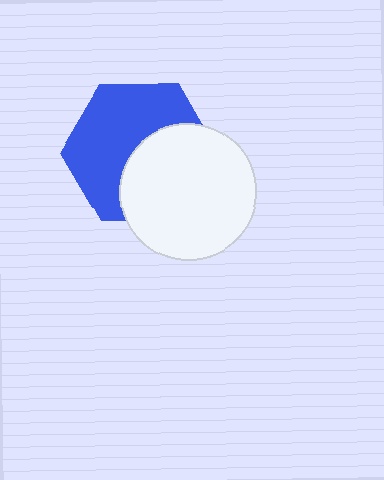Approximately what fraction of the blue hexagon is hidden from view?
Roughly 43% of the blue hexagon is hidden behind the white circle.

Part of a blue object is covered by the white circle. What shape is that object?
It is a hexagon.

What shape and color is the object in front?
The object in front is a white circle.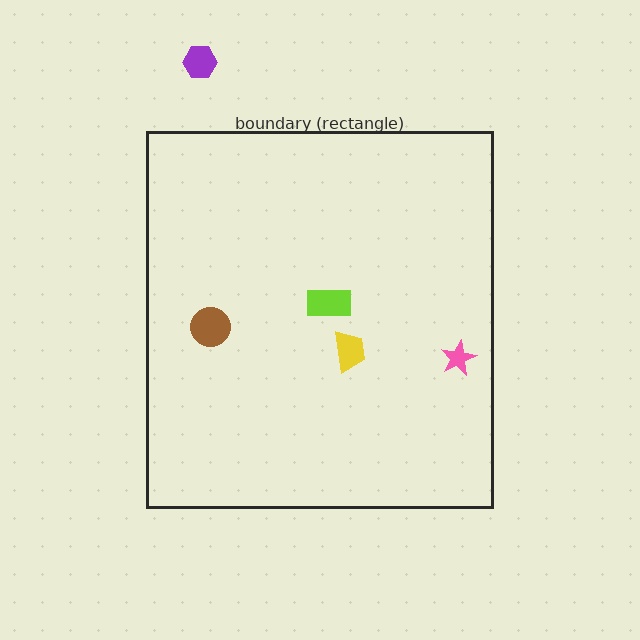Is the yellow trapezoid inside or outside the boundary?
Inside.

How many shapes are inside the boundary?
4 inside, 1 outside.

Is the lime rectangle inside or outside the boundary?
Inside.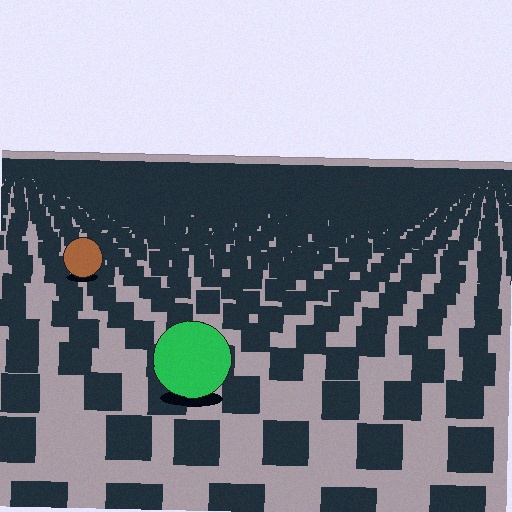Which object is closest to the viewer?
The green circle is closest. The texture marks near it are larger and more spread out.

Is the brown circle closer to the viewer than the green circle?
No. The green circle is closer — you can tell from the texture gradient: the ground texture is coarser near it.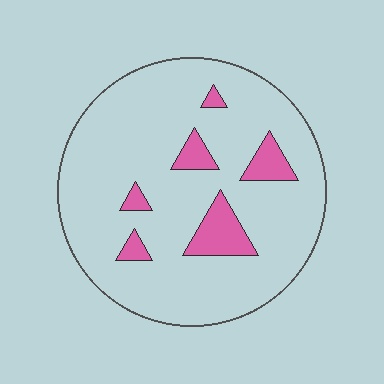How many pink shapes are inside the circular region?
6.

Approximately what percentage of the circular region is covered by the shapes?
Approximately 10%.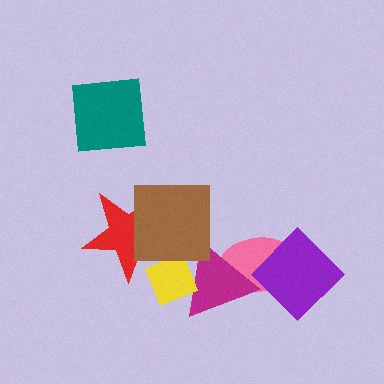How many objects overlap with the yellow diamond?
3 objects overlap with the yellow diamond.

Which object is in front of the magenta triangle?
The yellow diamond is in front of the magenta triangle.